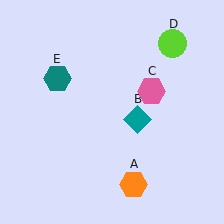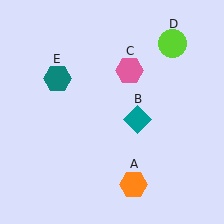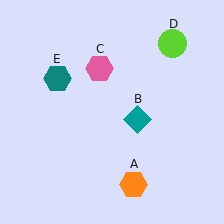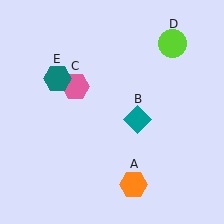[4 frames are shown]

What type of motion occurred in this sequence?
The pink hexagon (object C) rotated counterclockwise around the center of the scene.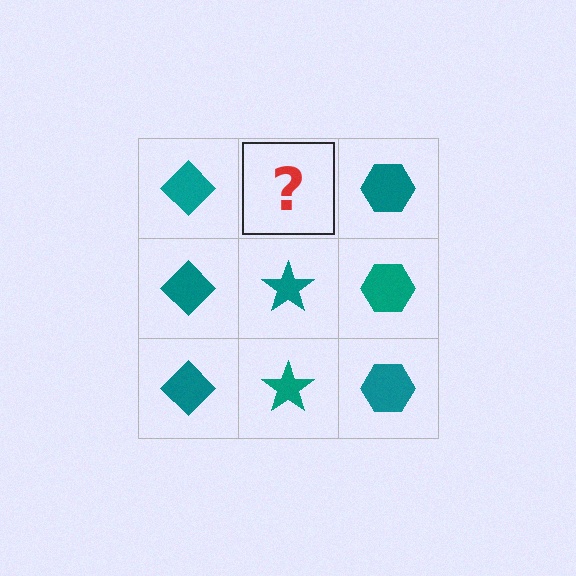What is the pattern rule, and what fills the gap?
The rule is that each column has a consistent shape. The gap should be filled with a teal star.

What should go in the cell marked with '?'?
The missing cell should contain a teal star.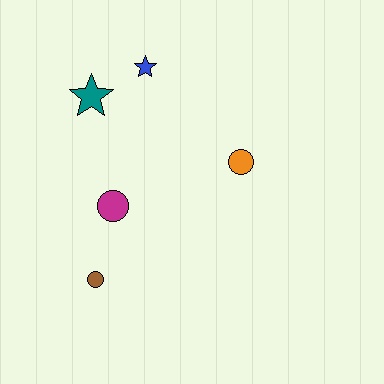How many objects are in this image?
There are 5 objects.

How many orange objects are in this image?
There is 1 orange object.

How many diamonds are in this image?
There are no diamonds.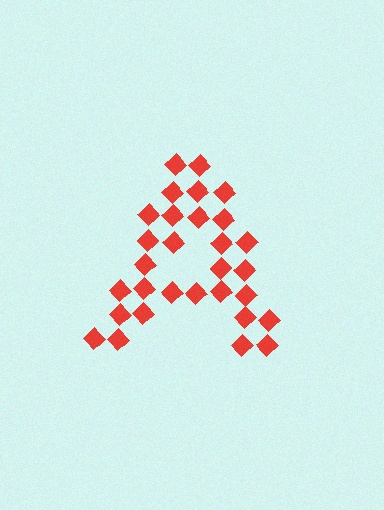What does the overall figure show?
The overall figure shows the letter A.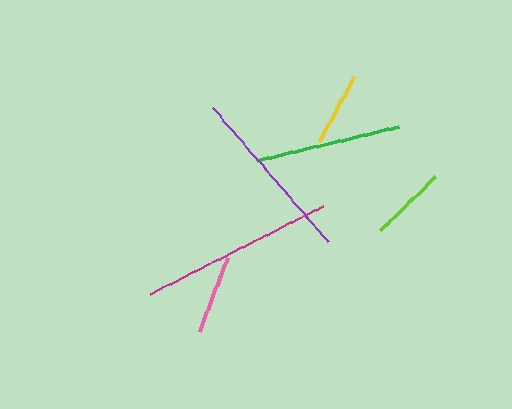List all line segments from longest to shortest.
From longest to shortest: magenta, purple, green, pink, lime, yellow.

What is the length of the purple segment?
The purple segment is approximately 177 pixels long.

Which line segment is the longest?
The magenta line is the longest at approximately 194 pixels.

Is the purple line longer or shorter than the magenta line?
The magenta line is longer than the purple line.